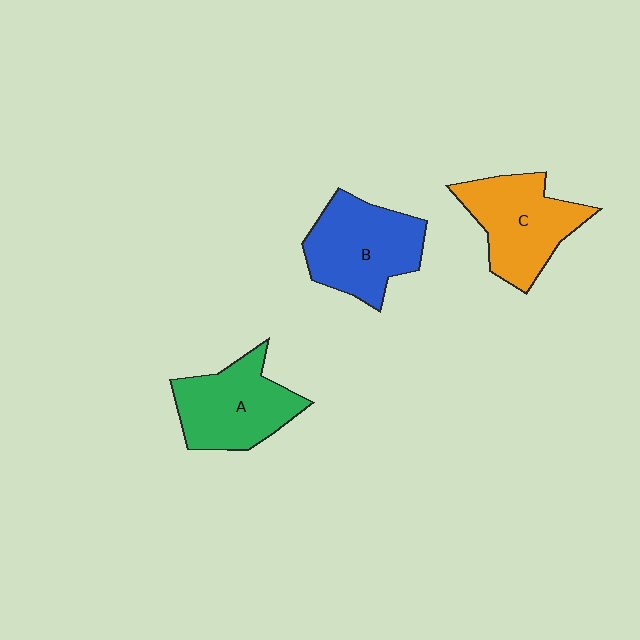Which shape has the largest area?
Shape B (blue).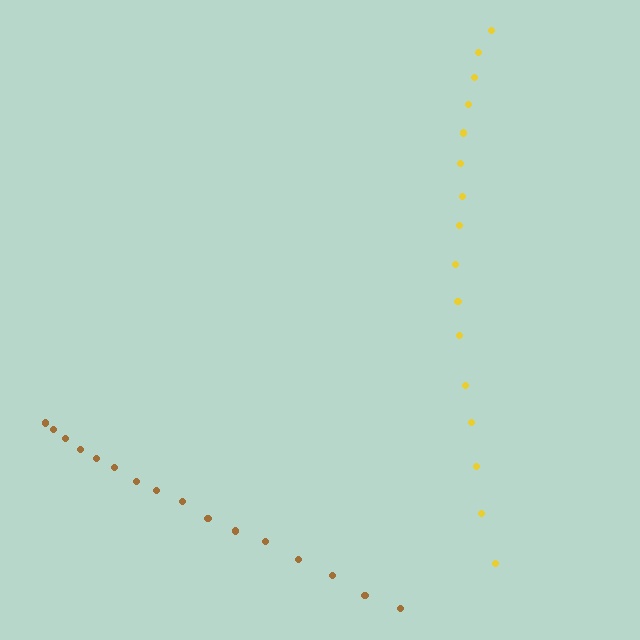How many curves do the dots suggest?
There are 2 distinct paths.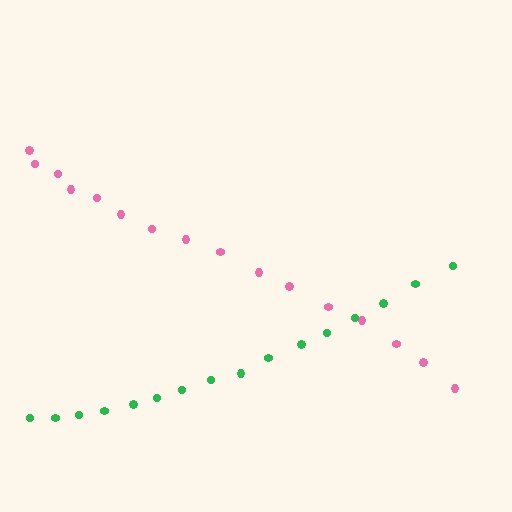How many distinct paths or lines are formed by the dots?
There are 2 distinct paths.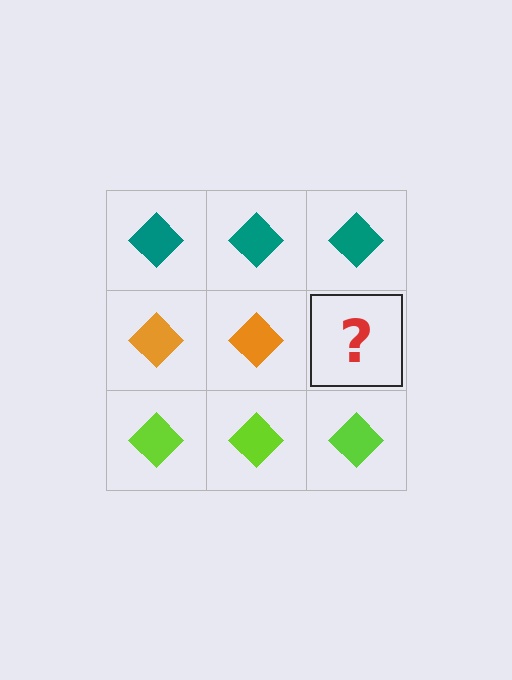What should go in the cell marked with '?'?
The missing cell should contain an orange diamond.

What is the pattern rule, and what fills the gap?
The rule is that each row has a consistent color. The gap should be filled with an orange diamond.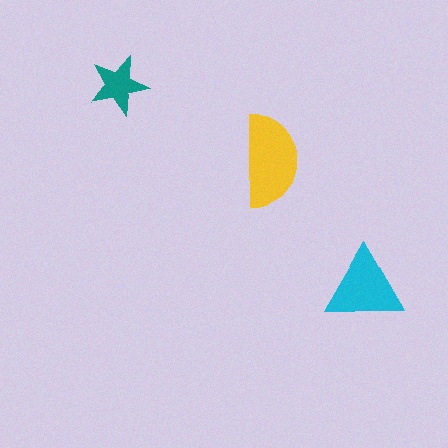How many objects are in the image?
There are 3 objects in the image.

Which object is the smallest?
The teal star.